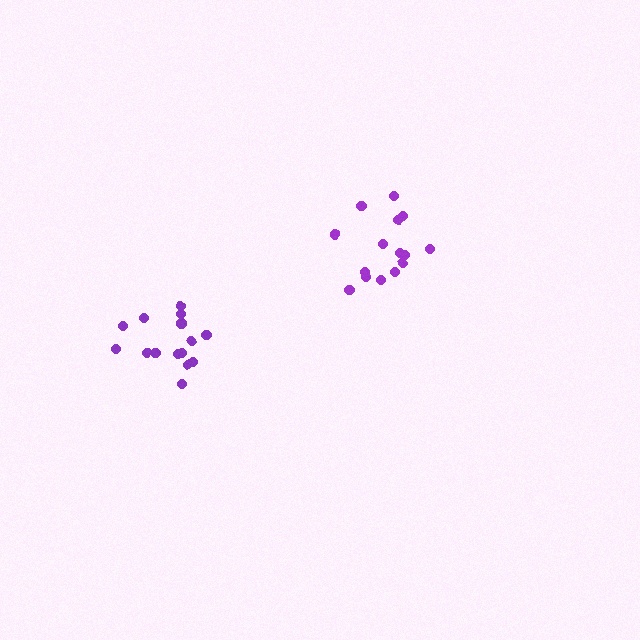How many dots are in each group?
Group 1: 15 dots, Group 2: 15 dots (30 total).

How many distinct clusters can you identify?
There are 2 distinct clusters.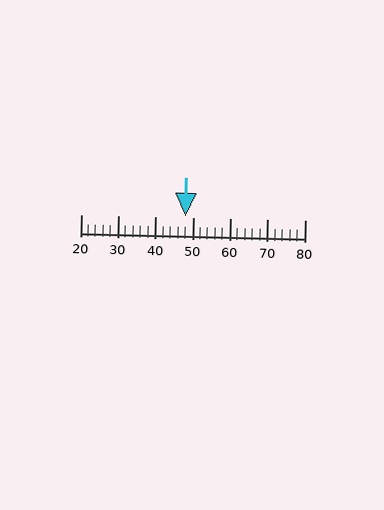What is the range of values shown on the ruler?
The ruler shows values from 20 to 80.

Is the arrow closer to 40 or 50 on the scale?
The arrow is closer to 50.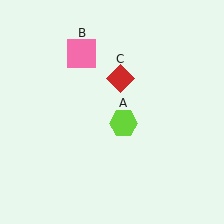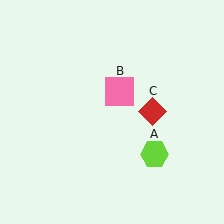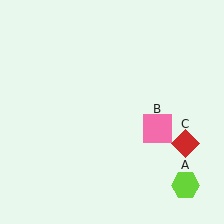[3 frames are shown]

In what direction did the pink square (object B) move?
The pink square (object B) moved down and to the right.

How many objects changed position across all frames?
3 objects changed position: lime hexagon (object A), pink square (object B), red diamond (object C).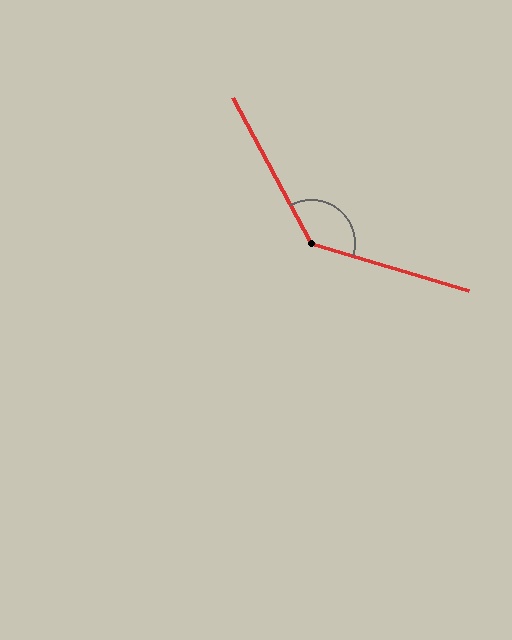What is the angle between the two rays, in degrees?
Approximately 135 degrees.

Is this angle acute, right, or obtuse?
It is obtuse.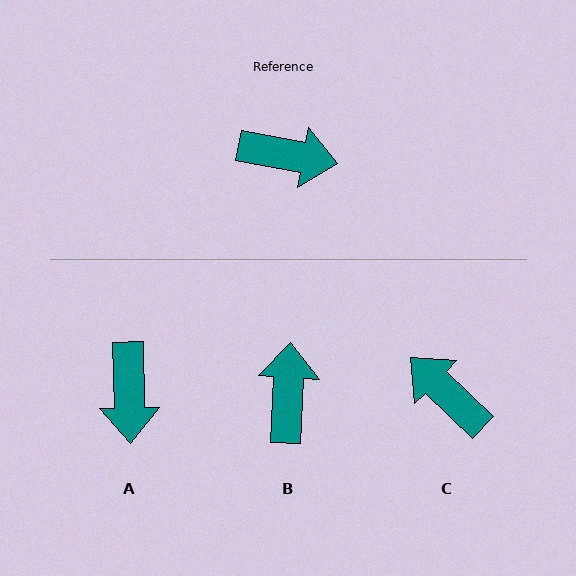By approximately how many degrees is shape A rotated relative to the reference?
Approximately 78 degrees clockwise.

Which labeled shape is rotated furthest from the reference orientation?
C, about 146 degrees away.